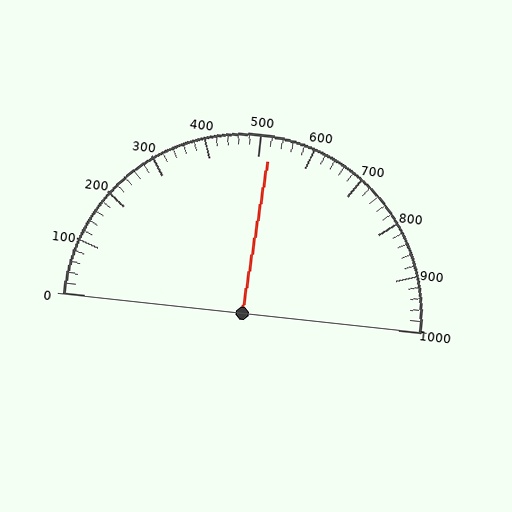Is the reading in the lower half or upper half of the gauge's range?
The reading is in the upper half of the range (0 to 1000).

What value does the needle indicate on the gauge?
The needle indicates approximately 520.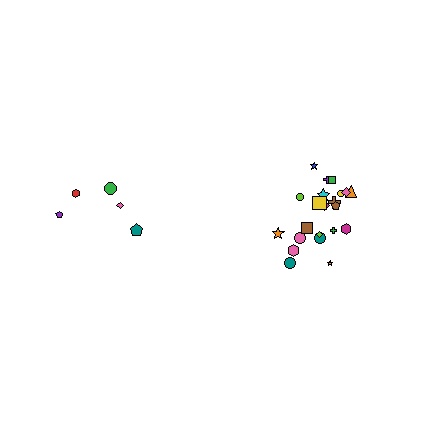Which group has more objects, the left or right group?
The right group.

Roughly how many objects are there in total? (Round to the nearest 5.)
Roughly 25 objects in total.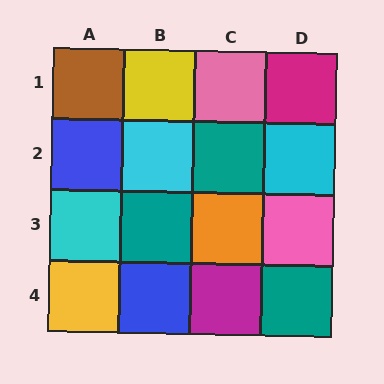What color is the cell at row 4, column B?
Blue.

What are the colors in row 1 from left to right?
Brown, yellow, pink, magenta.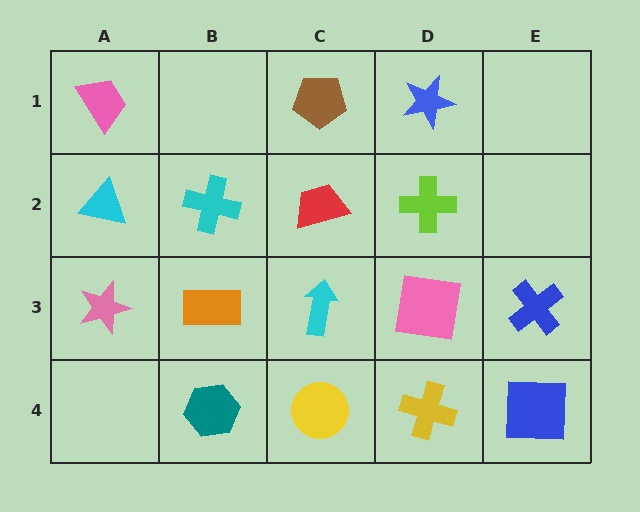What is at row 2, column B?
A cyan cross.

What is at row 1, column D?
A blue star.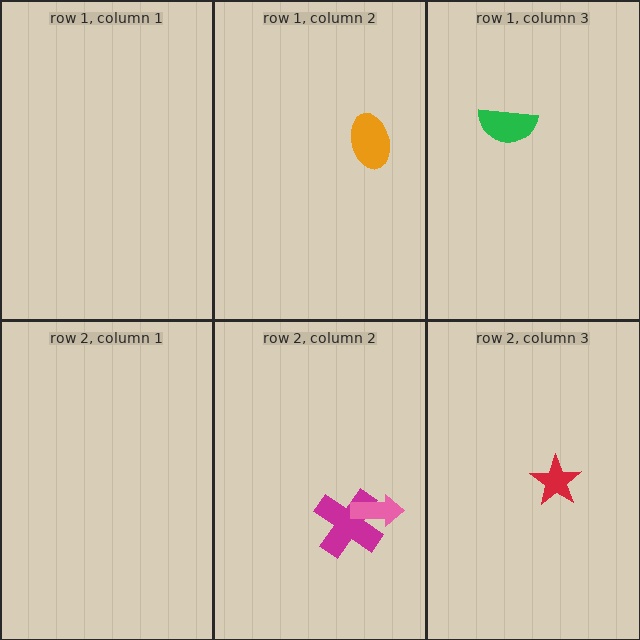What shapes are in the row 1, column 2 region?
The orange ellipse.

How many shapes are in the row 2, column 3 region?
1.